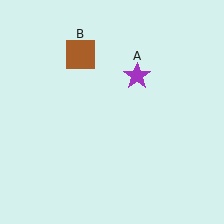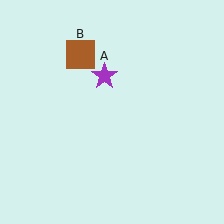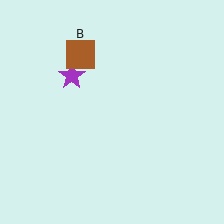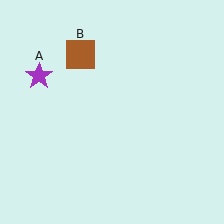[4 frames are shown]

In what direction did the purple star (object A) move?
The purple star (object A) moved left.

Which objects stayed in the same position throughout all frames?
Brown square (object B) remained stationary.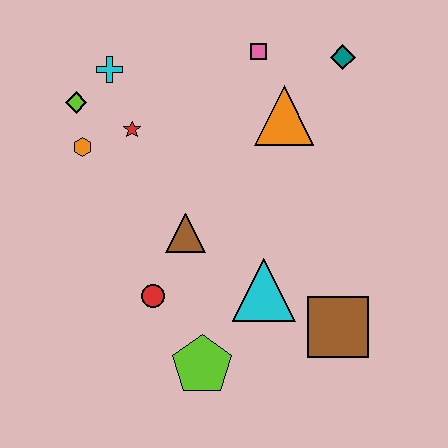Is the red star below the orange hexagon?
No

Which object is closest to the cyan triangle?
The brown square is closest to the cyan triangle.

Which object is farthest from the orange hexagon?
The brown square is farthest from the orange hexagon.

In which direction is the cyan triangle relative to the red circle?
The cyan triangle is to the right of the red circle.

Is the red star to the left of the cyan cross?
No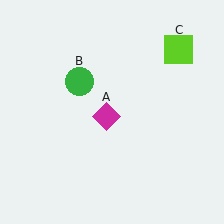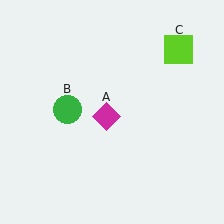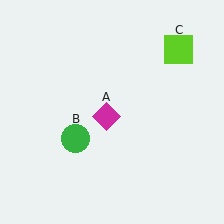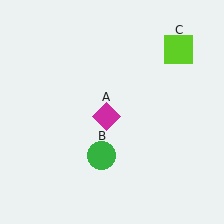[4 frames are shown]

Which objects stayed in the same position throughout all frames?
Magenta diamond (object A) and lime square (object C) remained stationary.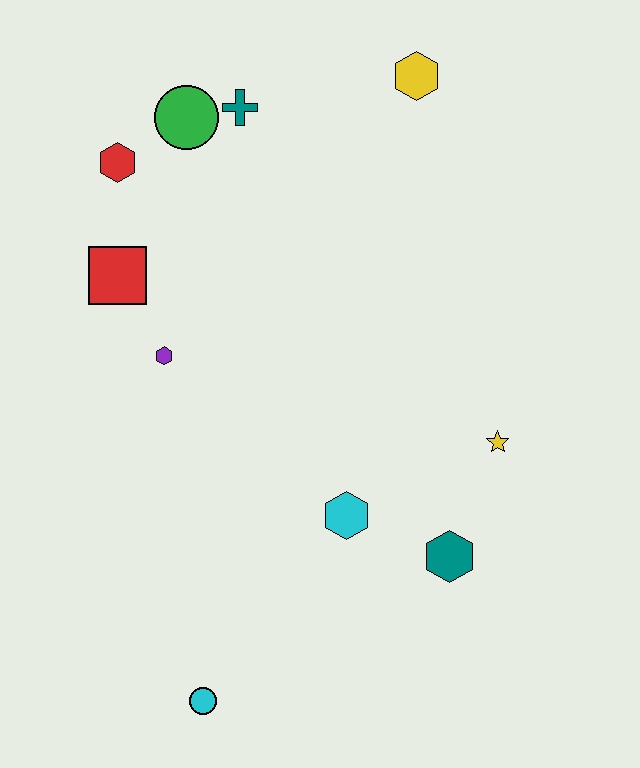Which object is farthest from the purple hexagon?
The yellow hexagon is farthest from the purple hexagon.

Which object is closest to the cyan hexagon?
The teal hexagon is closest to the cyan hexagon.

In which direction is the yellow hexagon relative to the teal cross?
The yellow hexagon is to the right of the teal cross.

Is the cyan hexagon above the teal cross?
No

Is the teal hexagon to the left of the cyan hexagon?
No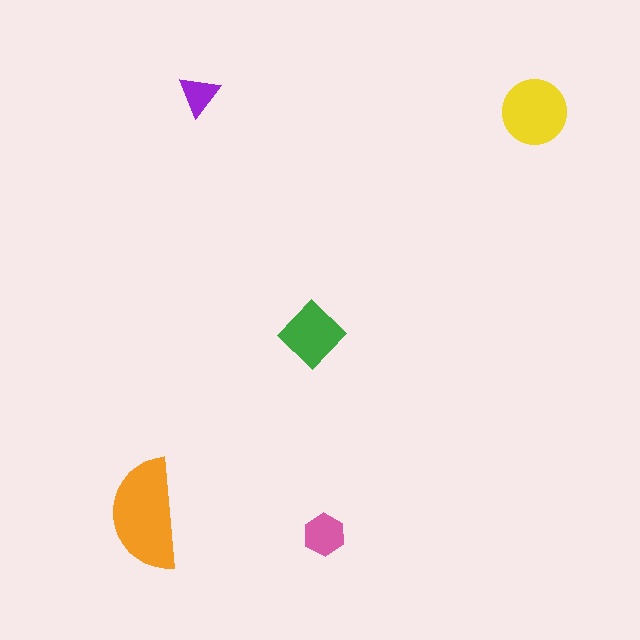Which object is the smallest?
The purple triangle.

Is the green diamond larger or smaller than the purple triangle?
Larger.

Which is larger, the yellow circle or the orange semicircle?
The orange semicircle.